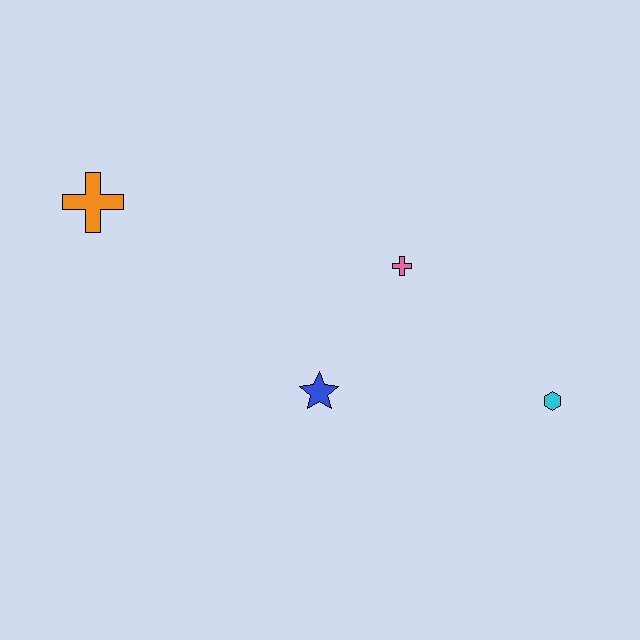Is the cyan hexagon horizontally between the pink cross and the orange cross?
No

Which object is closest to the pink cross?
The blue star is closest to the pink cross.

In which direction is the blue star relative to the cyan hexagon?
The blue star is to the left of the cyan hexagon.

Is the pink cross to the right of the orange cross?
Yes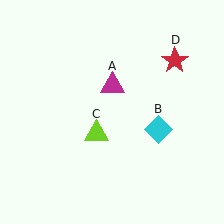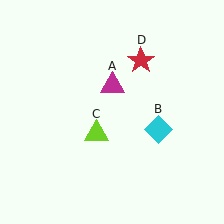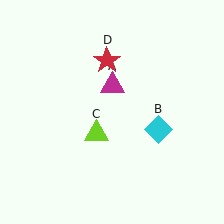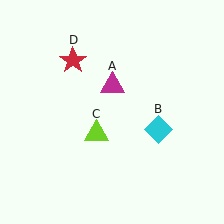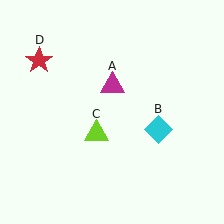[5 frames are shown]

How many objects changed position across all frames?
1 object changed position: red star (object D).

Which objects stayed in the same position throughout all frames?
Magenta triangle (object A) and cyan diamond (object B) and lime triangle (object C) remained stationary.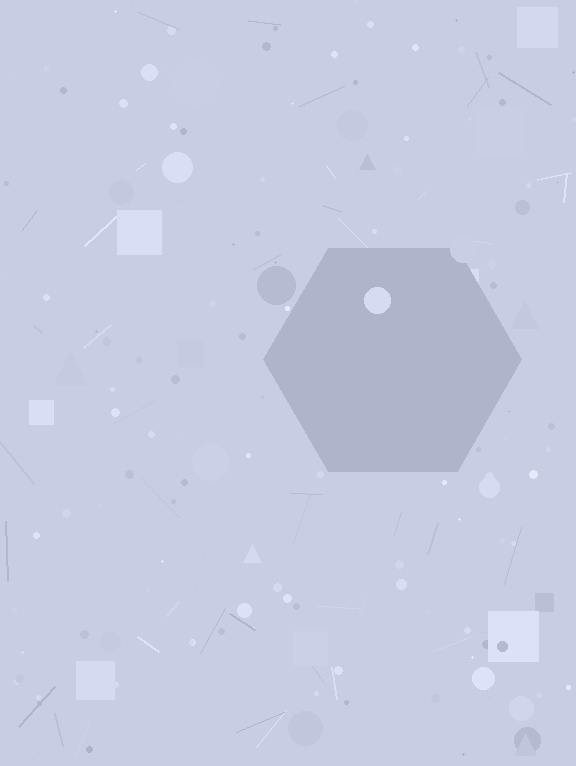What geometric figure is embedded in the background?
A hexagon is embedded in the background.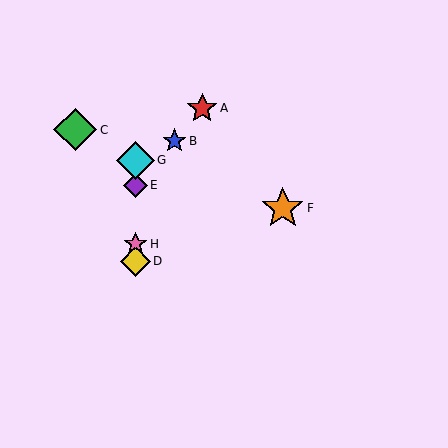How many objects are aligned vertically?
4 objects (D, E, G, H) are aligned vertically.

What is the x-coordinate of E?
Object E is at x≈135.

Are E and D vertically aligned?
Yes, both are at x≈135.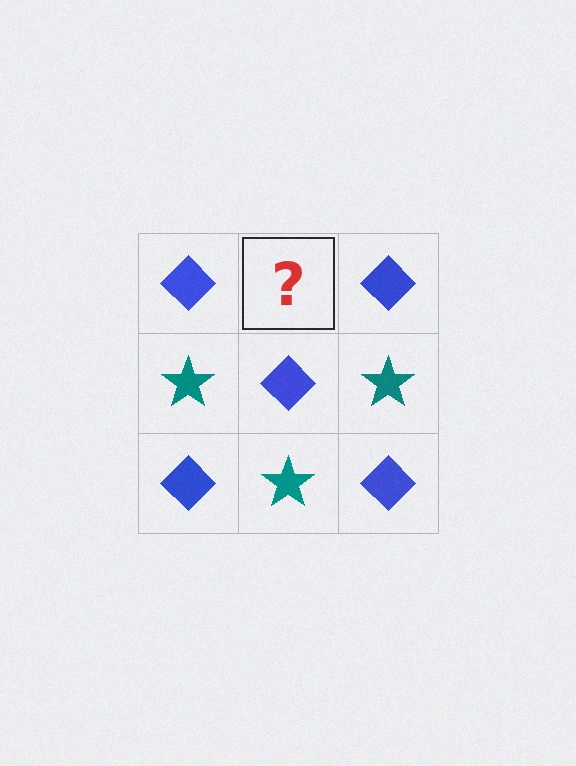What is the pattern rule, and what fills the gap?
The rule is that it alternates blue diamond and teal star in a checkerboard pattern. The gap should be filled with a teal star.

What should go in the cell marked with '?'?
The missing cell should contain a teal star.